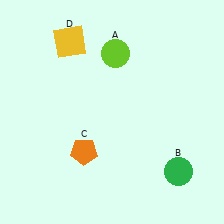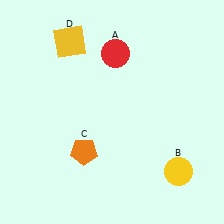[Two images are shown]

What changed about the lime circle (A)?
In Image 1, A is lime. In Image 2, it changed to red.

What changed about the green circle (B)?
In Image 1, B is green. In Image 2, it changed to yellow.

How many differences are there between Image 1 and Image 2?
There are 2 differences between the two images.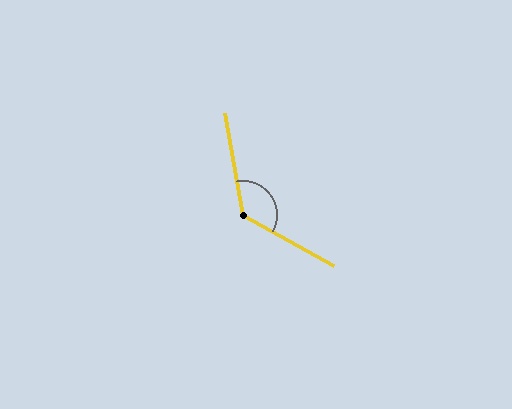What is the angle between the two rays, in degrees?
Approximately 129 degrees.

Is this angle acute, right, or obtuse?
It is obtuse.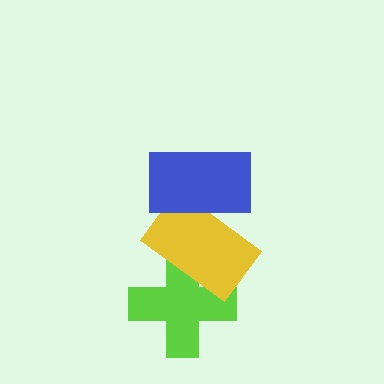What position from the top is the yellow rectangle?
The yellow rectangle is 2nd from the top.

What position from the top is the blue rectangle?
The blue rectangle is 1st from the top.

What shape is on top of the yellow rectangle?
The blue rectangle is on top of the yellow rectangle.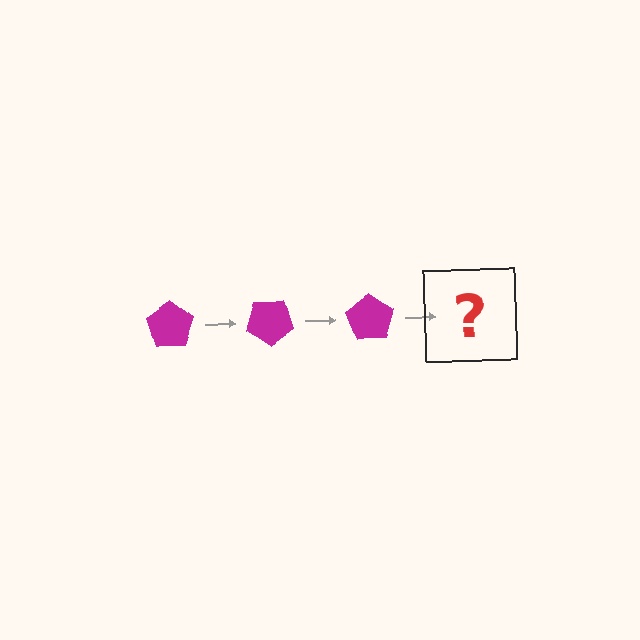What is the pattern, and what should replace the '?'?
The pattern is that the pentagon rotates 35 degrees each step. The '?' should be a magenta pentagon rotated 105 degrees.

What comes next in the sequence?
The next element should be a magenta pentagon rotated 105 degrees.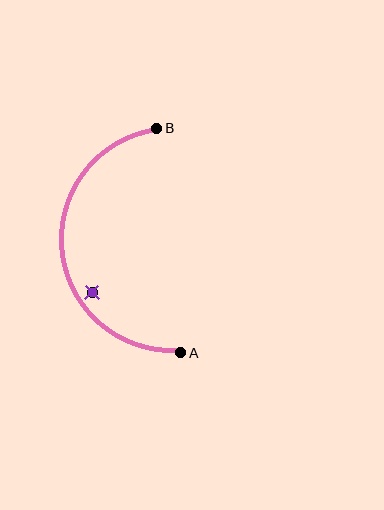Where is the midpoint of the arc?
The arc midpoint is the point on the curve farthest from the straight line joining A and B. It sits to the left of that line.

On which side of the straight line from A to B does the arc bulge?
The arc bulges to the left of the straight line connecting A and B.